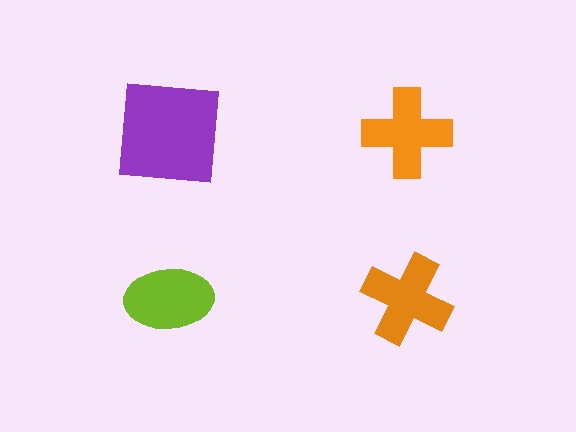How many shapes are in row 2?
2 shapes.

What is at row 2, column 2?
An orange cross.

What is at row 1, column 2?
An orange cross.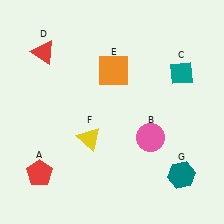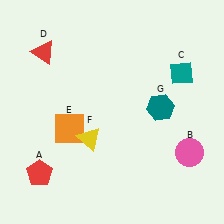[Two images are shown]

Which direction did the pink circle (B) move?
The pink circle (B) moved right.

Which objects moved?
The objects that moved are: the pink circle (B), the orange square (E), the teal hexagon (G).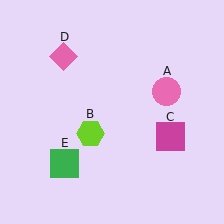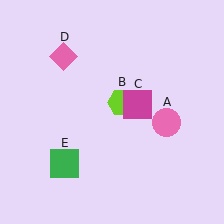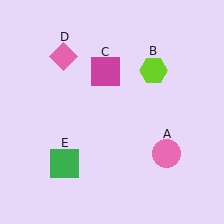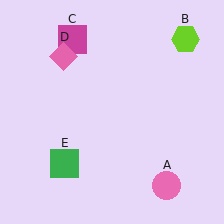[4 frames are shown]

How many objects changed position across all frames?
3 objects changed position: pink circle (object A), lime hexagon (object B), magenta square (object C).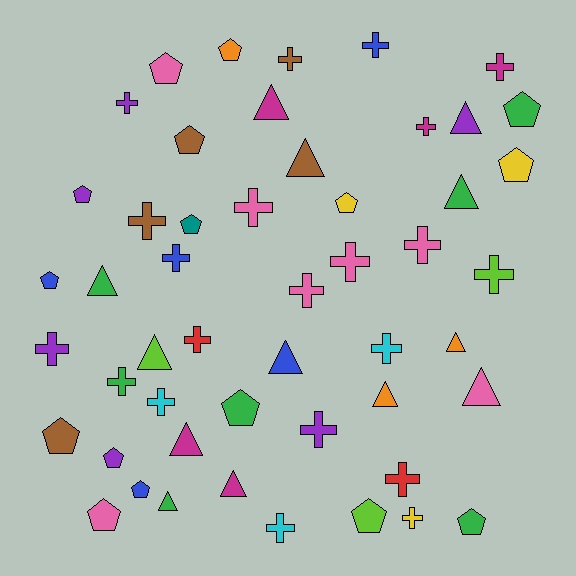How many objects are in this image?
There are 50 objects.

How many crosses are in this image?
There are 21 crosses.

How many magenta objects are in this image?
There are 5 magenta objects.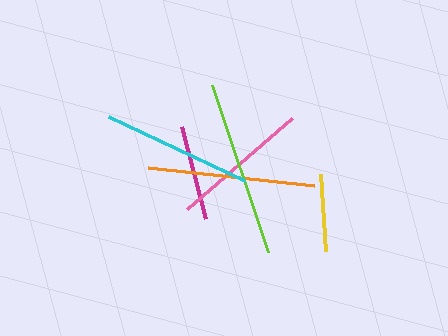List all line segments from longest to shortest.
From longest to shortest: lime, orange, cyan, pink, magenta, yellow.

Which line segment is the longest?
The lime line is the longest at approximately 176 pixels.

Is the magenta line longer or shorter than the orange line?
The orange line is longer than the magenta line.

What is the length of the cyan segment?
The cyan segment is approximately 150 pixels long.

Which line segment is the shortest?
The yellow line is the shortest at approximately 77 pixels.